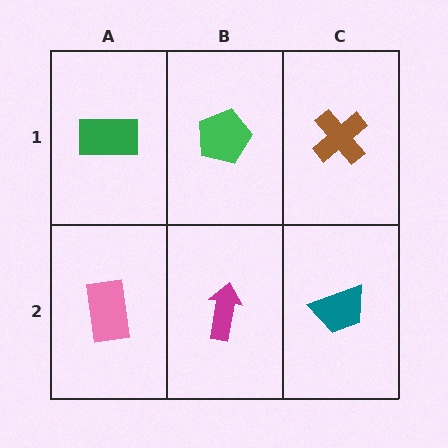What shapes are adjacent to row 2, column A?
A green rectangle (row 1, column A), a magenta arrow (row 2, column B).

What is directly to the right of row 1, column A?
A green pentagon.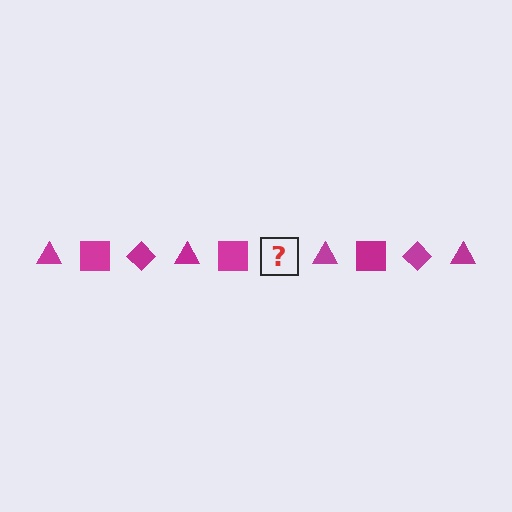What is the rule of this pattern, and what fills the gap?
The rule is that the pattern cycles through triangle, square, diamond shapes in magenta. The gap should be filled with a magenta diamond.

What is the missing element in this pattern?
The missing element is a magenta diamond.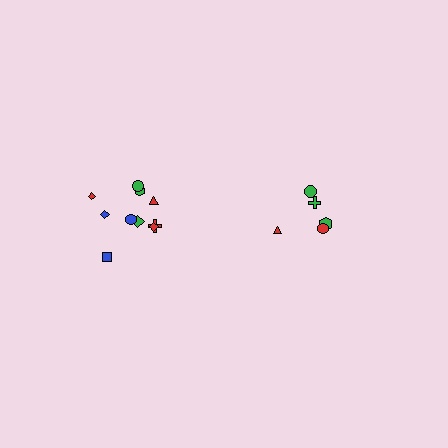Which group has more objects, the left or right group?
The left group.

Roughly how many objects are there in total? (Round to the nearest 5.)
Roughly 15 objects in total.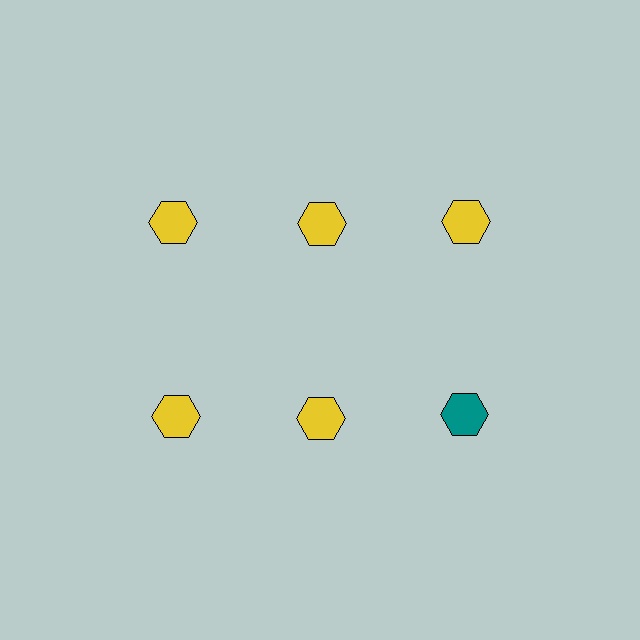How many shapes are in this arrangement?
There are 6 shapes arranged in a grid pattern.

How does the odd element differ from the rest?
It has a different color: teal instead of yellow.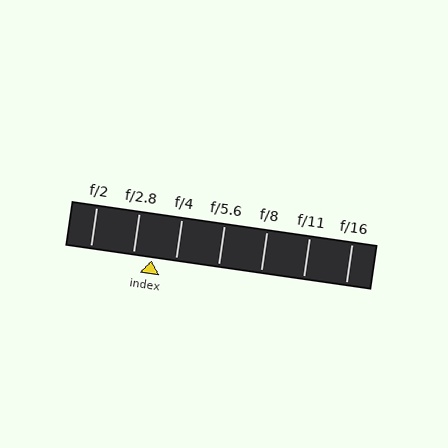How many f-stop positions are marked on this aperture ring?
There are 7 f-stop positions marked.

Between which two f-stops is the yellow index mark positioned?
The index mark is between f/2.8 and f/4.